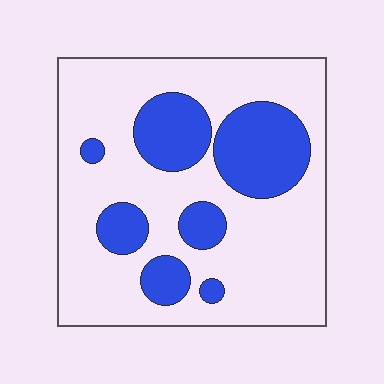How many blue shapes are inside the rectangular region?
7.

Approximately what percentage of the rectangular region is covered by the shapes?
Approximately 25%.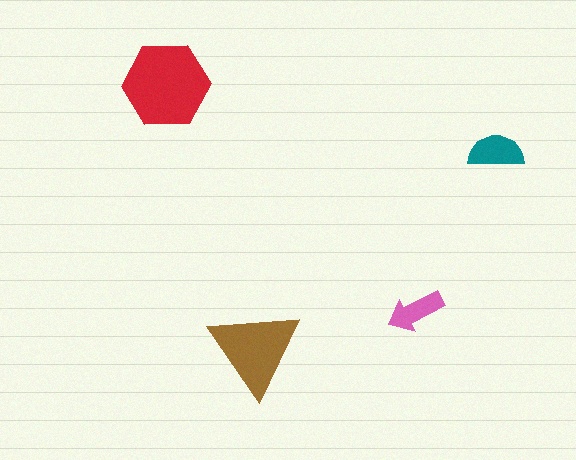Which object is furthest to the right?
The teal semicircle is rightmost.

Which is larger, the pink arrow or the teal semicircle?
The teal semicircle.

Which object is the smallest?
The pink arrow.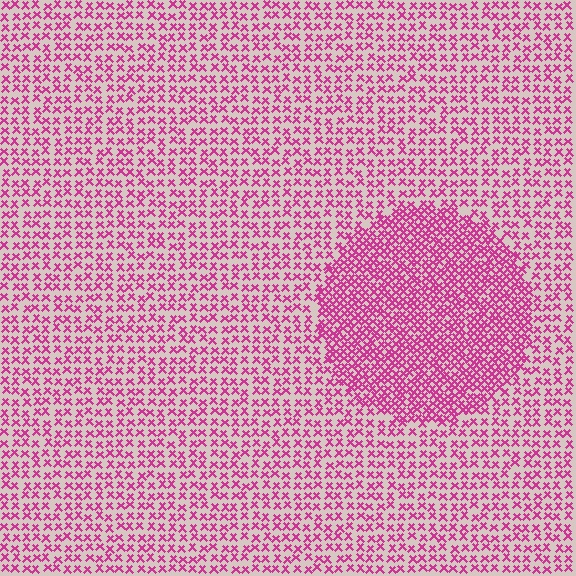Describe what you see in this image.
The image contains small magenta elements arranged at two different densities. A circle-shaped region is visible where the elements are more densely packed than the surrounding area.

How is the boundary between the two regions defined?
The boundary is defined by a change in element density (approximately 2.0x ratio). All elements are the same color, size, and shape.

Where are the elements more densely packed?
The elements are more densely packed inside the circle boundary.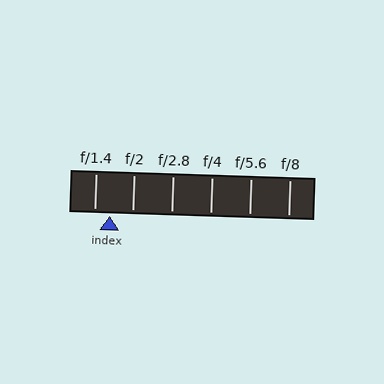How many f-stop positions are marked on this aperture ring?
There are 6 f-stop positions marked.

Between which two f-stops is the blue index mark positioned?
The index mark is between f/1.4 and f/2.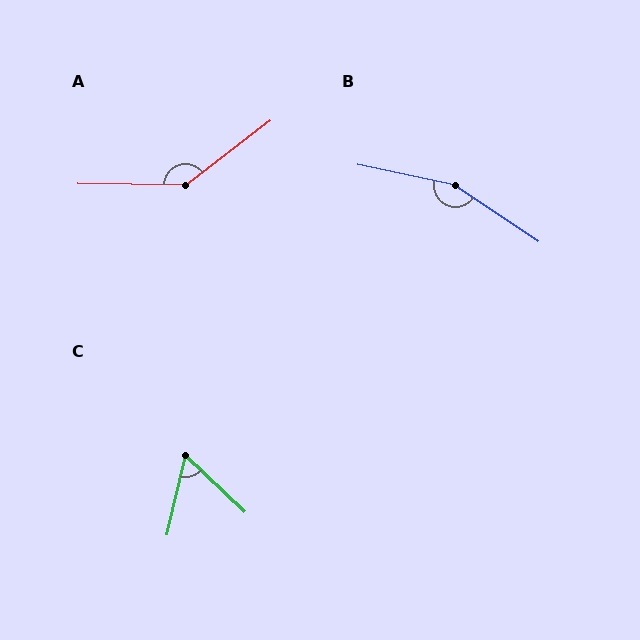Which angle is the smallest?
C, at approximately 60 degrees.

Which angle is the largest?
B, at approximately 158 degrees.